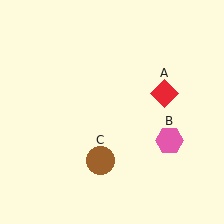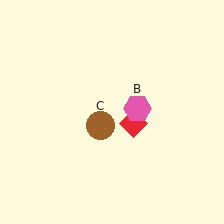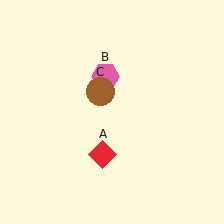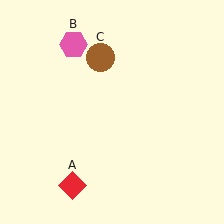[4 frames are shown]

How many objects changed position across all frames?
3 objects changed position: red diamond (object A), pink hexagon (object B), brown circle (object C).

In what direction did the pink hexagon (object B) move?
The pink hexagon (object B) moved up and to the left.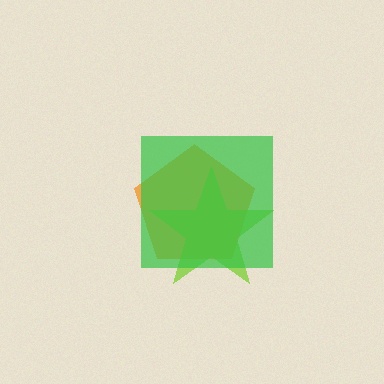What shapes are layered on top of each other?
The layered shapes are: an orange pentagon, a lime star, a green square.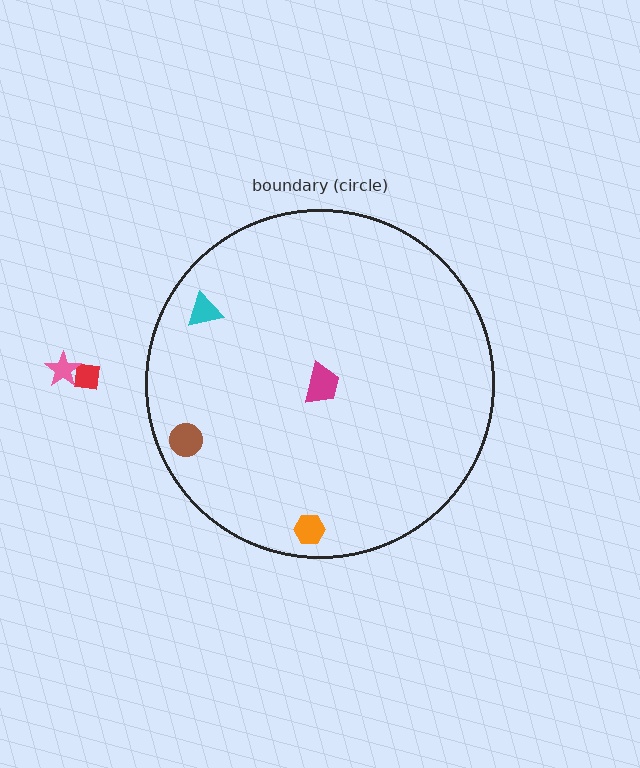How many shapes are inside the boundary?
4 inside, 2 outside.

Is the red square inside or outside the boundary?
Outside.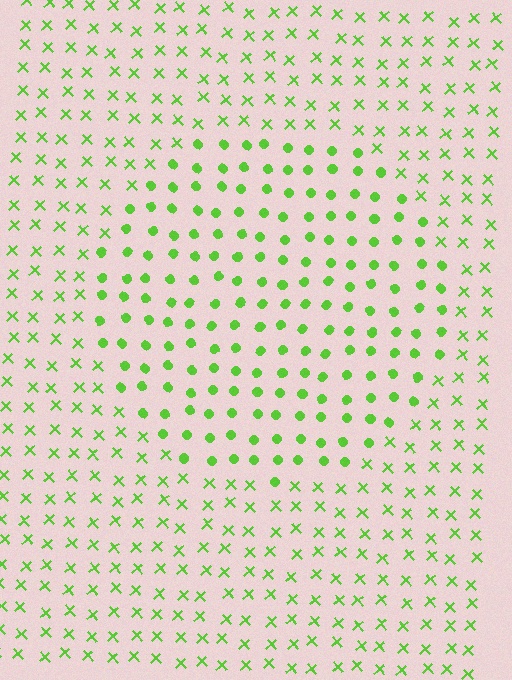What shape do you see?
I see a circle.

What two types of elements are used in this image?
The image uses circles inside the circle region and X marks outside it.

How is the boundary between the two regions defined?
The boundary is defined by a change in element shape: circles inside vs. X marks outside. All elements share the same color and spacing.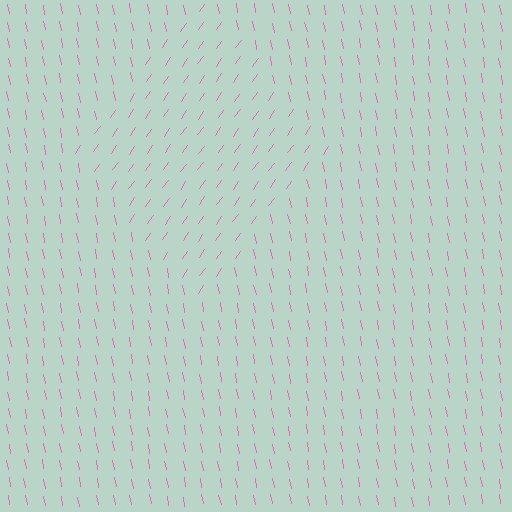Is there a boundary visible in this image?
Yes, there is a texture boundary formed by a change in line orientation.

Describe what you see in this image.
The image is filled with small pink line segments. A diamond region in the image has lines oriented differently from the surrounding lines, creating a visible texture boundary.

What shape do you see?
I see a diamond.